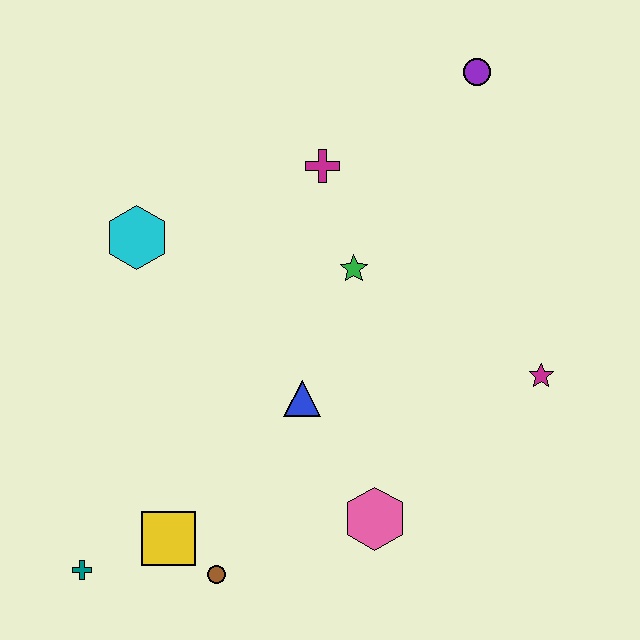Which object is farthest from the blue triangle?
The purple circle is farthest from the blue triangle.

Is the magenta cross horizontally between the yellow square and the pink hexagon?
Yes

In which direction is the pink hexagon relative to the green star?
The pink hexagon is below the green star.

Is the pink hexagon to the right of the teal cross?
Yes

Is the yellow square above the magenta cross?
No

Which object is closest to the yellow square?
The brown circle is closest to the yellow square.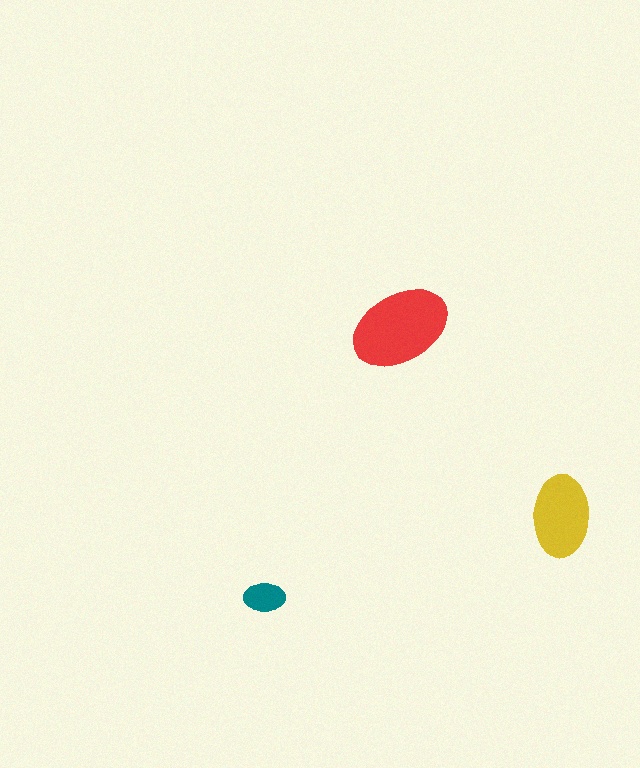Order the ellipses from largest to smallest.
the red one, the yellow one, the teal one.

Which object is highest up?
The red ellipse is topmost.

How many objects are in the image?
There are 3 objects in the image.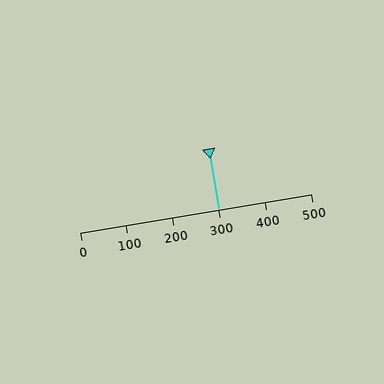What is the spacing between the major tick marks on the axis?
The major ticks are spaced 100 apart.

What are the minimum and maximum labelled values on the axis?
The axis runs from 0 to 500.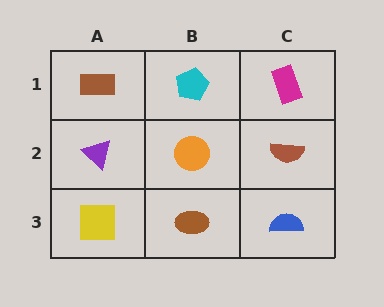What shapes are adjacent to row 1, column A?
A purple triangle (row 2, column A), a cyan pentagon (row 1, column B).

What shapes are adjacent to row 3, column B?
An orange circle (row 2, column B), a yellow square (row 3, column A), a blue semicircle (row 3, column C).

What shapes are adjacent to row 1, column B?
An orange circle (row 2, column B), a brown rectangle (row 1, column A), a magenta rectangle (row 1, column C).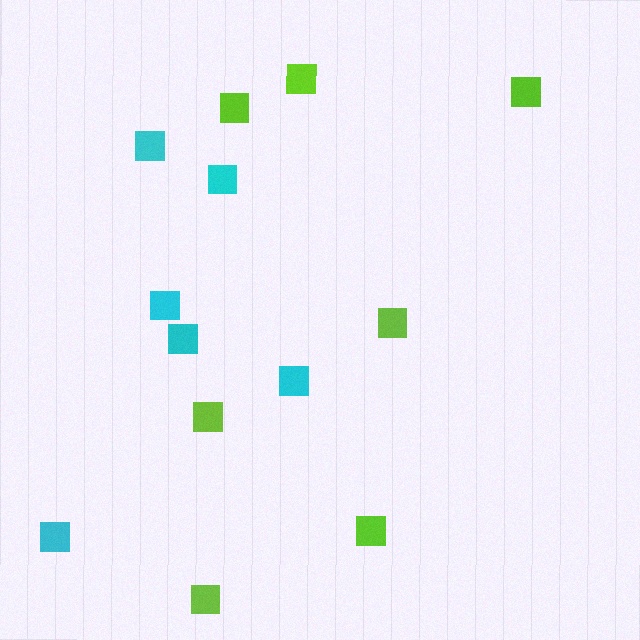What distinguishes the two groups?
There are 2 groups: one group of cyan squares (6) and one group of lime squares (7).